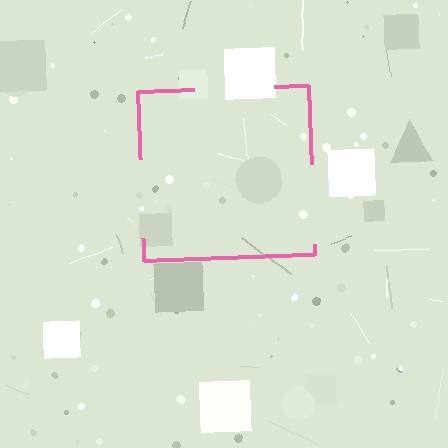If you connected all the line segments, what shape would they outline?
They would outline a square.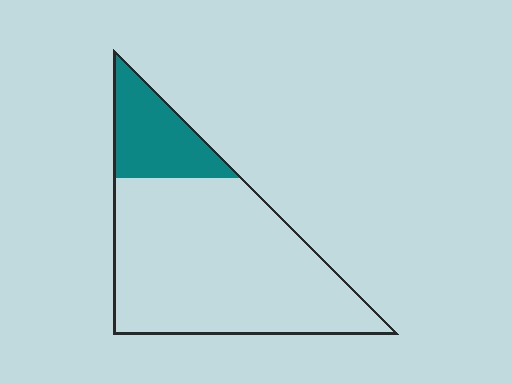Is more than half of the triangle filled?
No.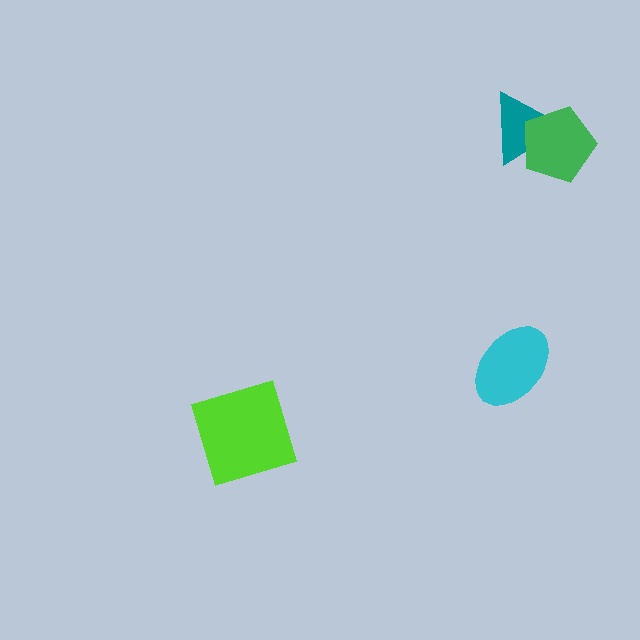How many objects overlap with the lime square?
0 objects overlap with the lime square.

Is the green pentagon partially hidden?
No, no other shape covers it.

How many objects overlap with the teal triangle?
1 object overlaps with the teal triangle.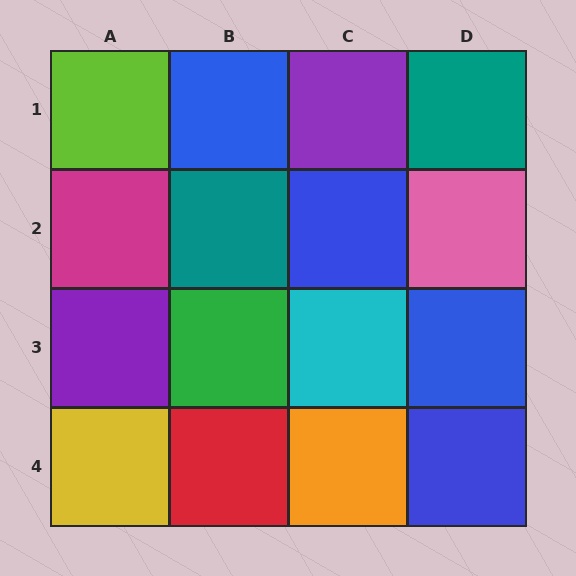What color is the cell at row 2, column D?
Pink.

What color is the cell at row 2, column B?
Teal.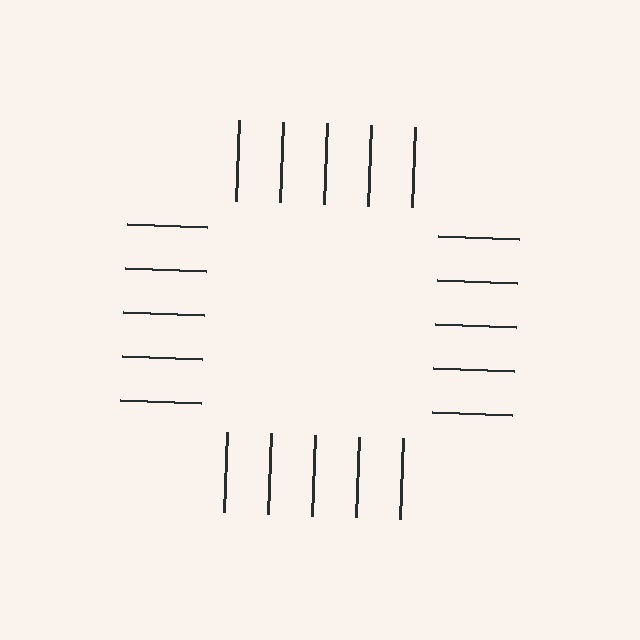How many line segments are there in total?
20 — 5 along each of the 4 edges.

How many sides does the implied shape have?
4 sides — the line-ends trace a square.